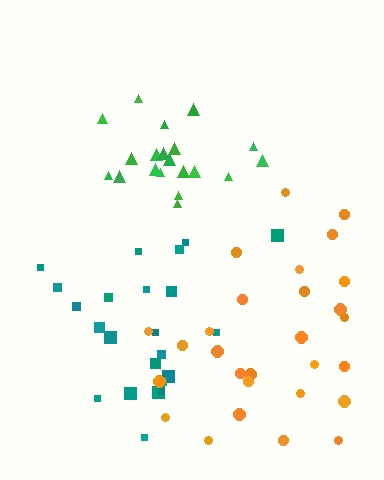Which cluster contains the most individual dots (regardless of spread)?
Orange (28).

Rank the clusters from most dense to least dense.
green, teal, orange.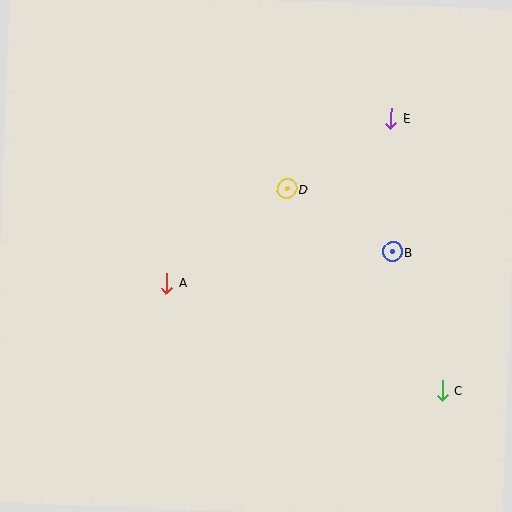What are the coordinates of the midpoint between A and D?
The midpoint between A and D is at (227, 236).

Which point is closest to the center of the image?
Point D at (287, 189) is closest to the center.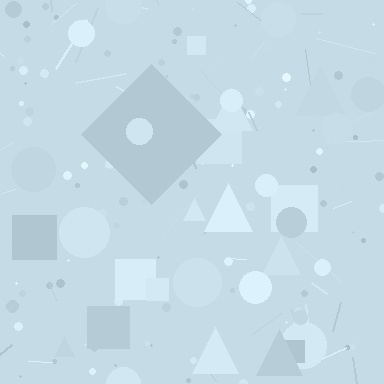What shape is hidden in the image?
A diamond is hidden in the image.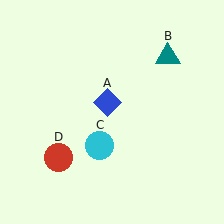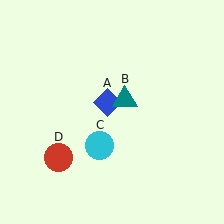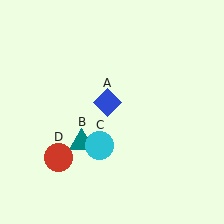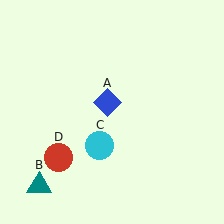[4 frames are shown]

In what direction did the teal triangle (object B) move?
The teal triangle (object B) moved down and to the left.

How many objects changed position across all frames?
1 object changed position: teal triangle (object B).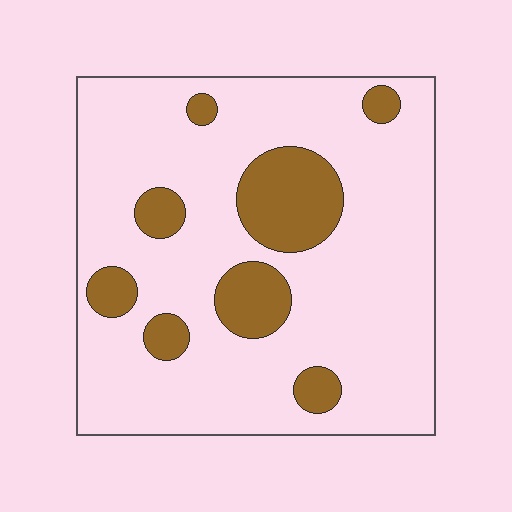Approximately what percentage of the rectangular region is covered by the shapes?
Approximately 20%.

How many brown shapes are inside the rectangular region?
8.